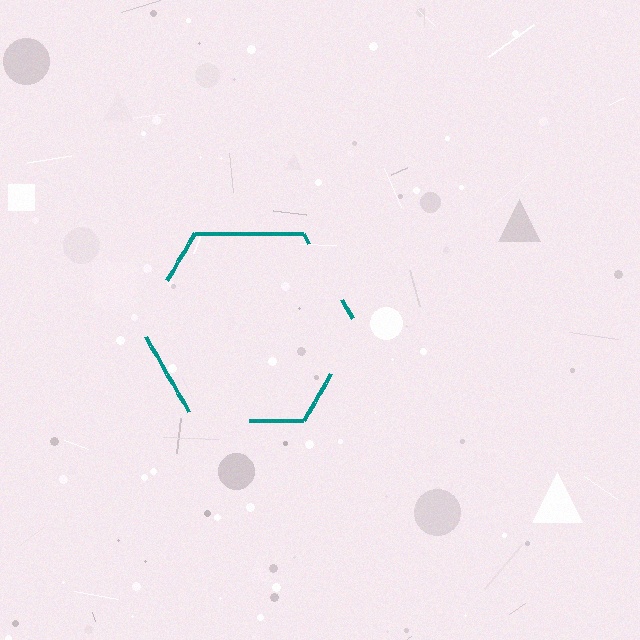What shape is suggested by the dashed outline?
The dashed outline suggests a hexagon.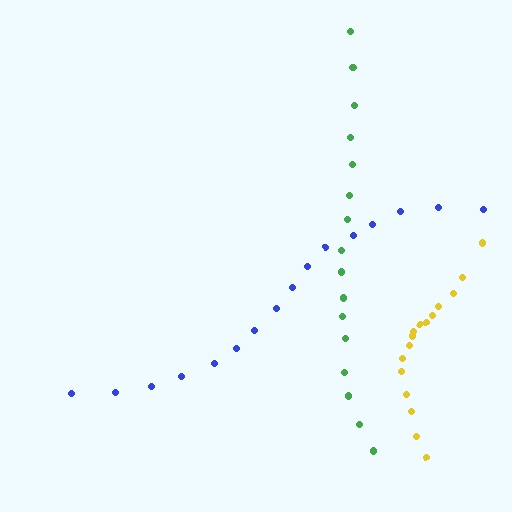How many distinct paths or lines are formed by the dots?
There are 3 distinct paths.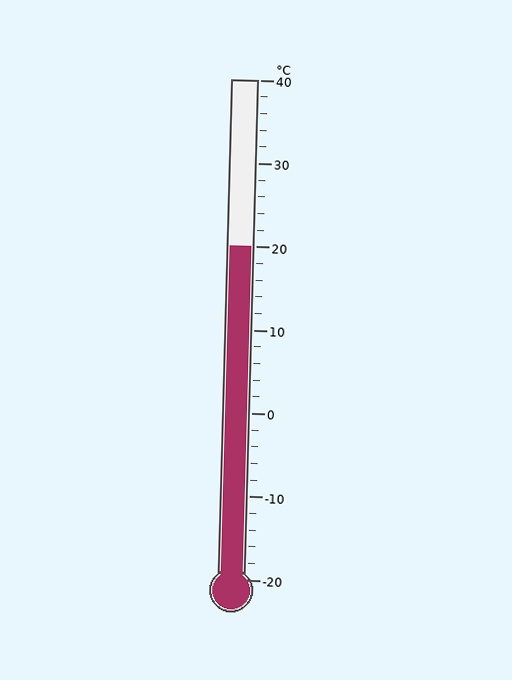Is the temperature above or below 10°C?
The temperature is above 10°C.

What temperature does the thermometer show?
The thermometer shows approximately 20°C.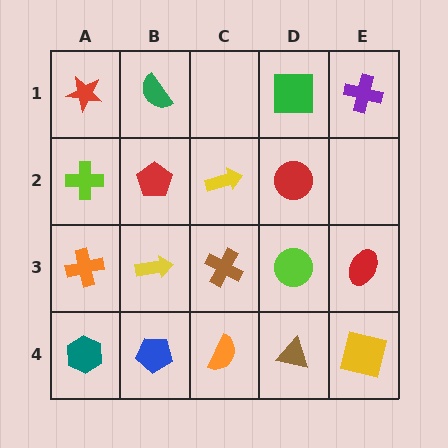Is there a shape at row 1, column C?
No, that cell is empty.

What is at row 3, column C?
A brown cross.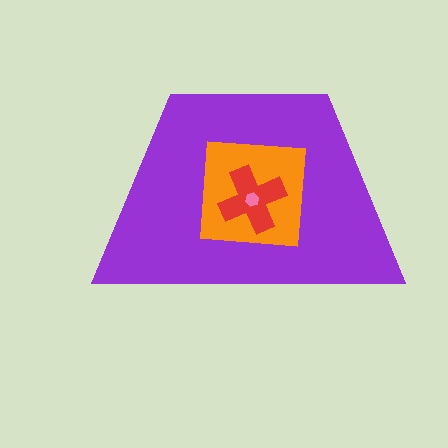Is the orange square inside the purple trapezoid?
Yes.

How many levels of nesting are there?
4.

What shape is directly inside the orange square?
The red cross.